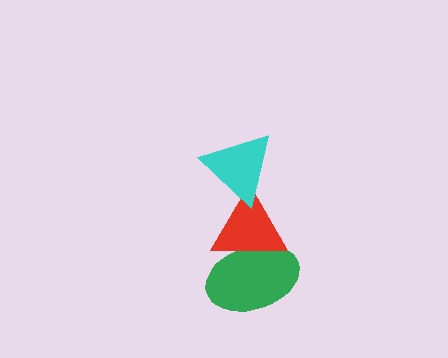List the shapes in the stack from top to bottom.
From top to bottom: the cyan triangle, the red triangle, the green ellipse.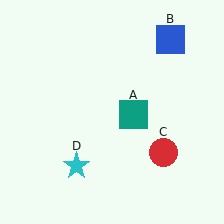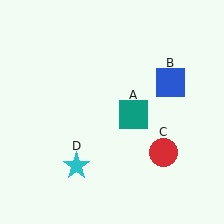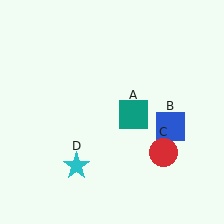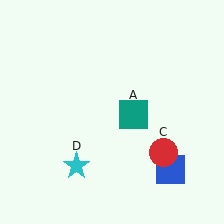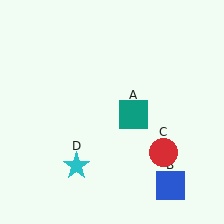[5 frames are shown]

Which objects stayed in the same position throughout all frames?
Teal square (object A) and red circle (object C) and cyan star (object D) remained stationary.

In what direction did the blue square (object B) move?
The blue square (object B) moved down.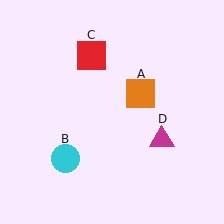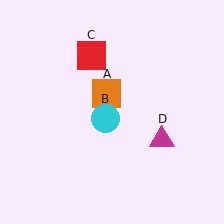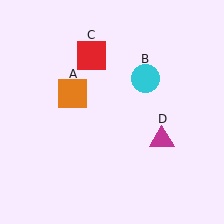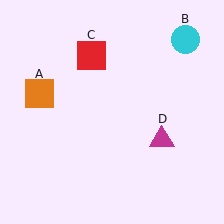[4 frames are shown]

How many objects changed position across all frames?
2 objects changed position: orange square (object A), cyan circle (object B).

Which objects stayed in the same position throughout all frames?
Red square (object C) and magenta triangle (object D) remained stationary.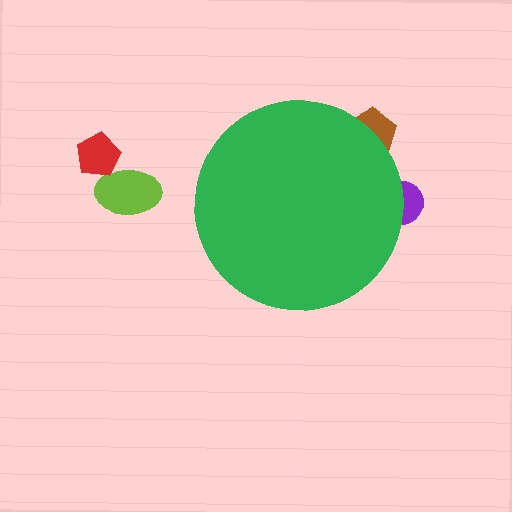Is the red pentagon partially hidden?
No, the red pentagon is fully visible.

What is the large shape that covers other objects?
A green circle.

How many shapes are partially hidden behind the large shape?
2 shapes are partially hidden.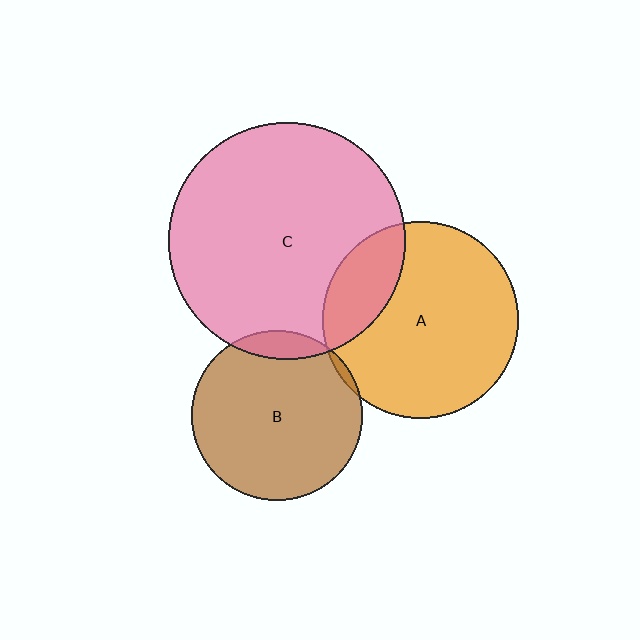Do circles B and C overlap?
Yes.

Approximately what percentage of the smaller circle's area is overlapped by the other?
Approximately 10%.